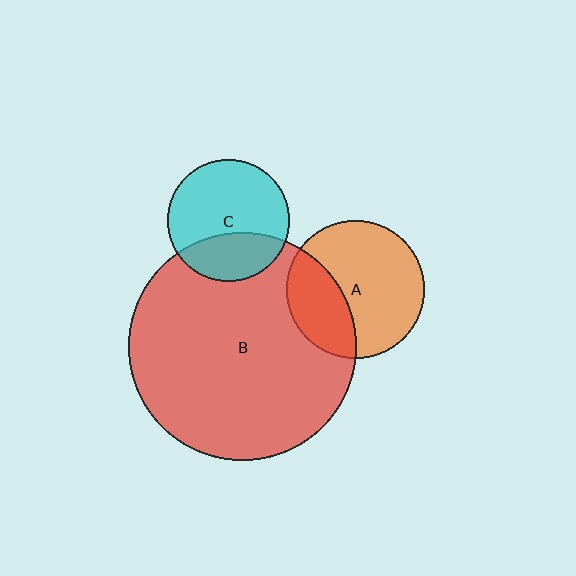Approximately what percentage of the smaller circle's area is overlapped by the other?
Approximately 35%.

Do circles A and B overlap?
Yes.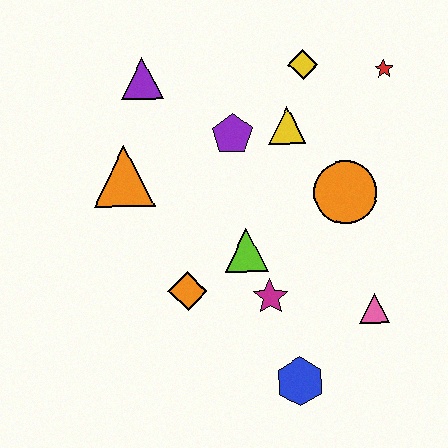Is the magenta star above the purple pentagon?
No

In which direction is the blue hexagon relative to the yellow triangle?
The blue hexagon is below the yellow triangle.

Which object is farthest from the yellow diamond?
The blue hexagon is farthest from the yellow diamond.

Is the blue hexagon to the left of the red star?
Yes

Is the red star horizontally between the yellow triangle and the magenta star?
No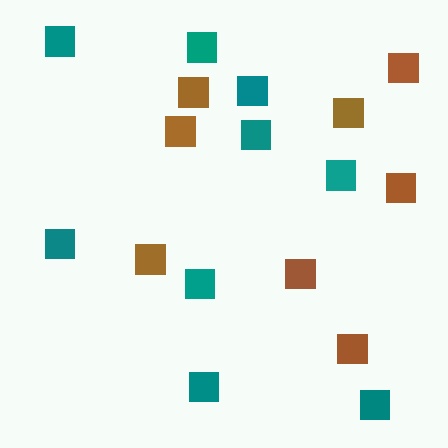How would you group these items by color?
There are 2 groups: one group of brown squares (8) and one group of teal squares (9).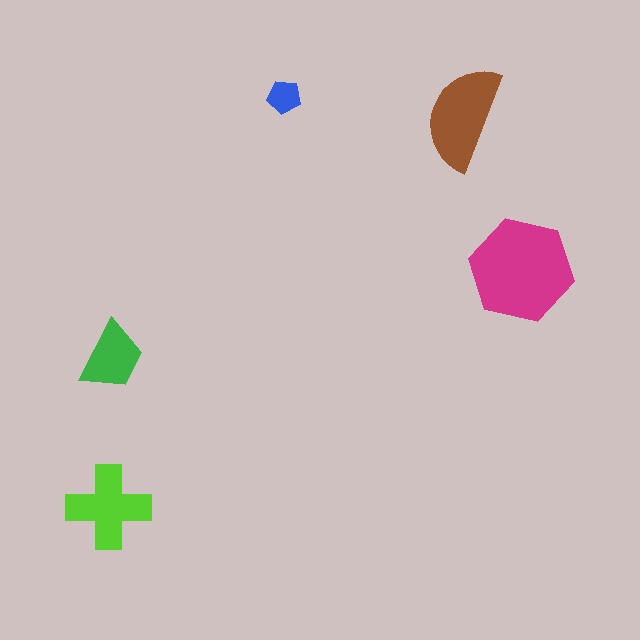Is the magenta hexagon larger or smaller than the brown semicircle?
Larger.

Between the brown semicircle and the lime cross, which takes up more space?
The brown semicircle.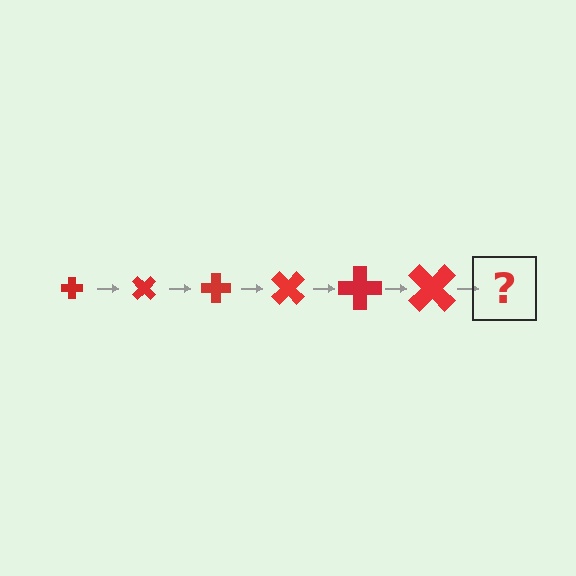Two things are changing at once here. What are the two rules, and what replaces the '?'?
The two rules are that the cross grows larger each step and it rotates 45 degrees each step. The '?' should be a cross, larger than the previous one and rotated 270 degrees from the start.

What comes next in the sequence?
The next element should be a cross, larger than the previous one and rotated 270 degrees from the start.